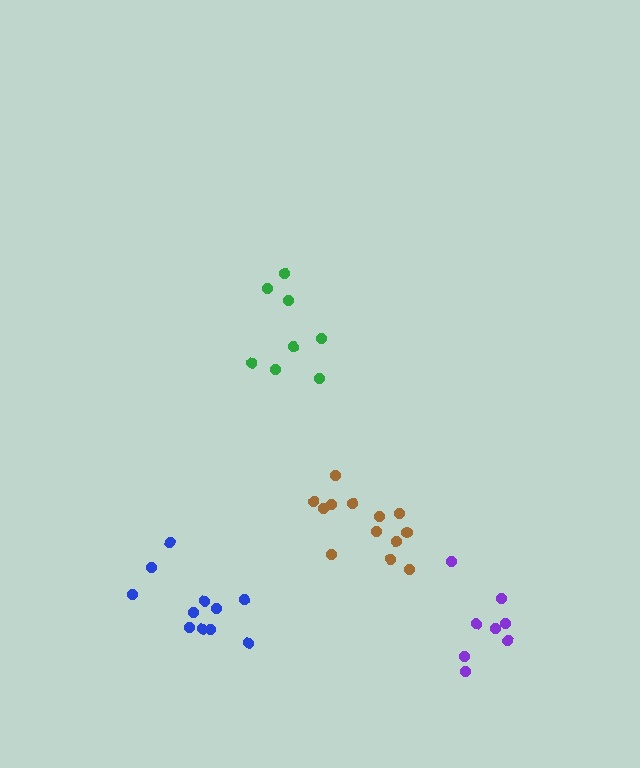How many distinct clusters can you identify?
There are 4 distinct clusters.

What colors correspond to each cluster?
The clusters are colored: brown, blue, purple, green.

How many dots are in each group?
Group 1: 13 dots, Group 2: 11 dots, Group 3: 8 dots, Group 4: 8 dots (40 total).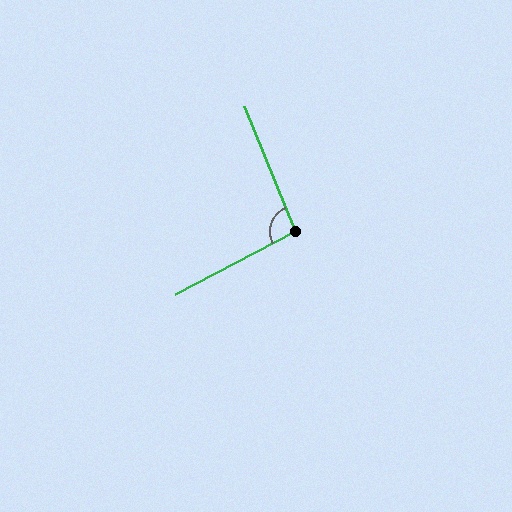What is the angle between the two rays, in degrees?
Approximately 95 degrees.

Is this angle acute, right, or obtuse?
It is obtuse.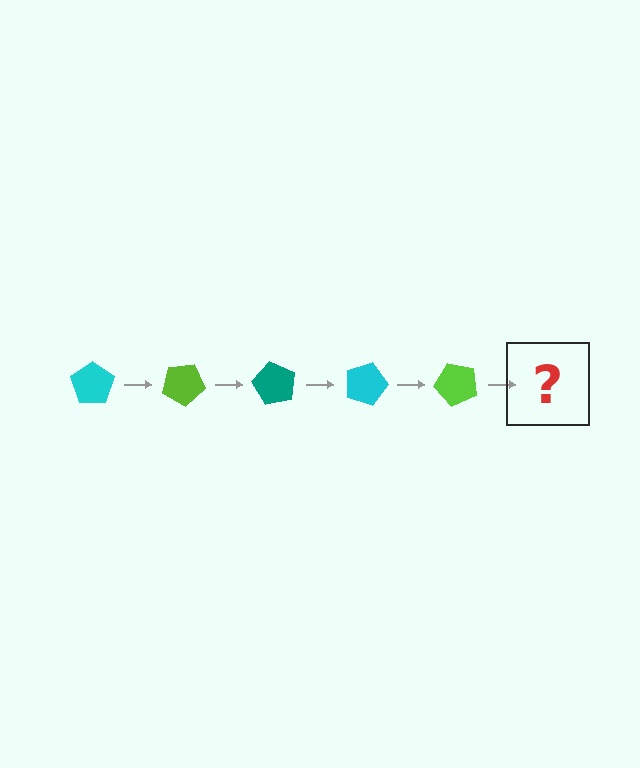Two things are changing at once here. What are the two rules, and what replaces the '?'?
The two rules are that it rotates 30 degrees each step and the color cycles through cyan, lime, and teal. The '?' should be a teal pentagon, rotated 150 degrees from the start.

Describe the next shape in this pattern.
It should be a teal pentagon, rotated 150 degrees from the start.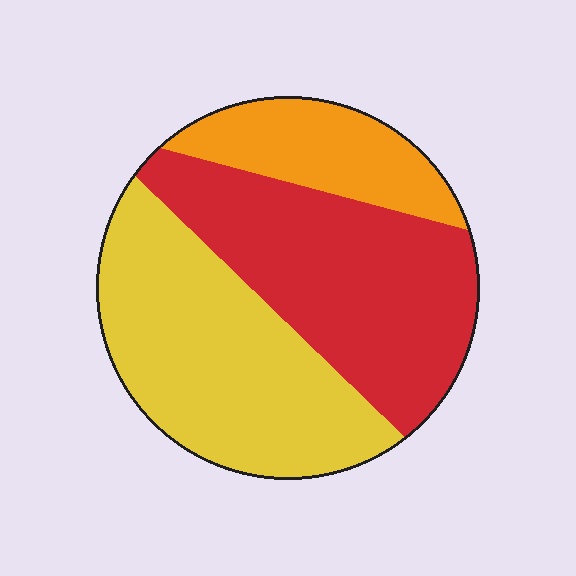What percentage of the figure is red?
Red takes up between a third and a half of the figure.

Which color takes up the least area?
Orange, at roughly 20%.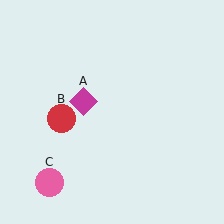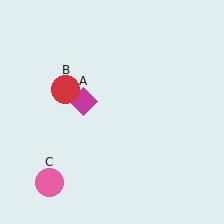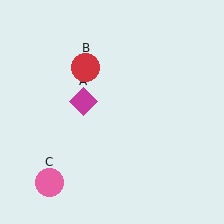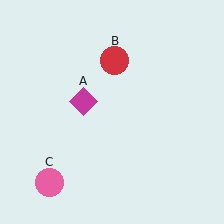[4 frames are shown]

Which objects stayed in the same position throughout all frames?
Magenta diamond (object A) and pink circle (object C) remained stationary.